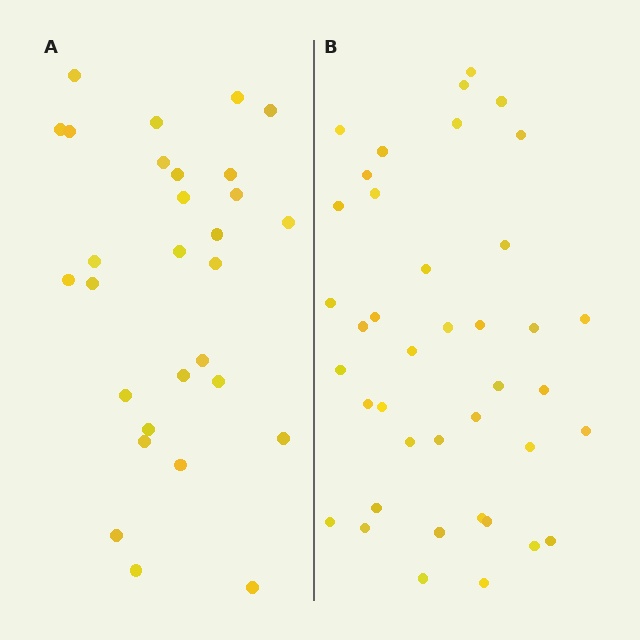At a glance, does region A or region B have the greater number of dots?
Region B (the right region) has more dots.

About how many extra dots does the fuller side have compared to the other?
Region B has roughly 12 or so more dots than region A.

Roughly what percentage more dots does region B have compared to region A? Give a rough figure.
About 40% more.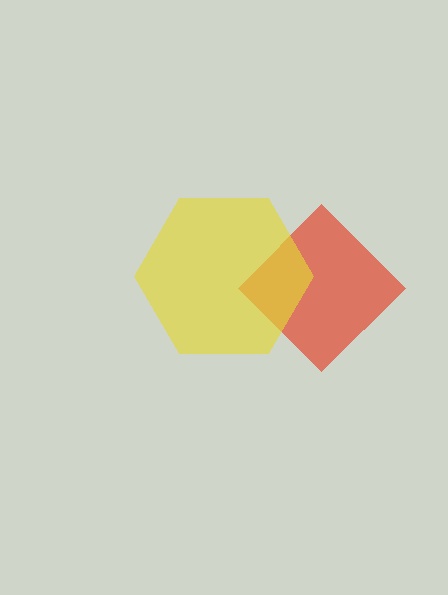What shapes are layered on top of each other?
The layered shapes are: a red diamond, a yellow hexagon.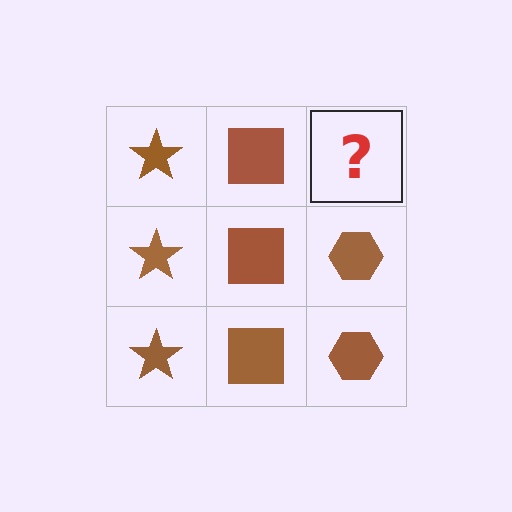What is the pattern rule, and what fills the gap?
The rule is that each column has a consistent shape. The gap should be filled with a brown hexagon.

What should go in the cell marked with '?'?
The missing cell should contain a brown hexagon.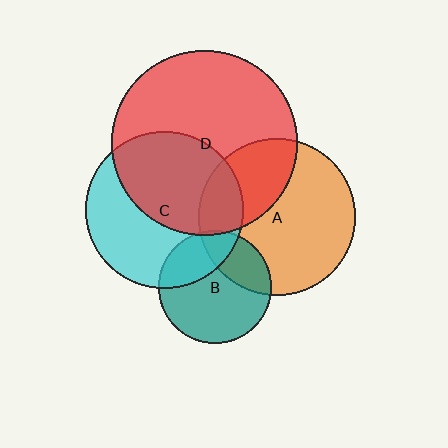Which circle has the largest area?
Circle D (red).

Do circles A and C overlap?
Yes.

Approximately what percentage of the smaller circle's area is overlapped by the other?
Approximately 15%.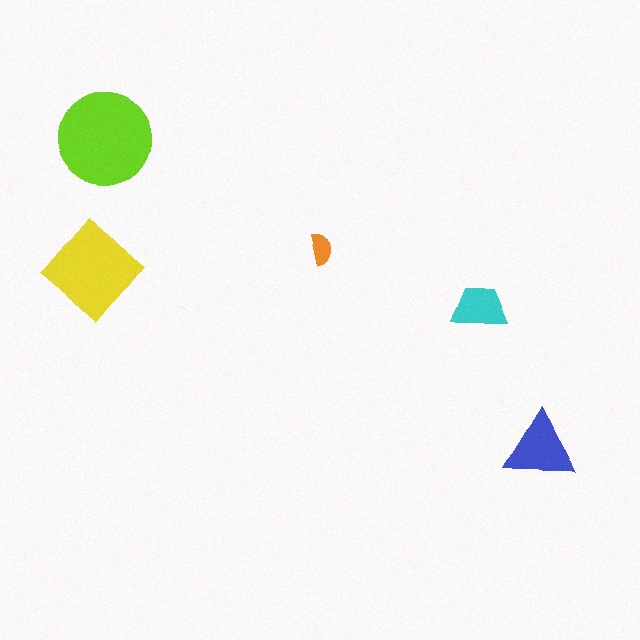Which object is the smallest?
The orange semicircle.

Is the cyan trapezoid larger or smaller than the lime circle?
Smaller.